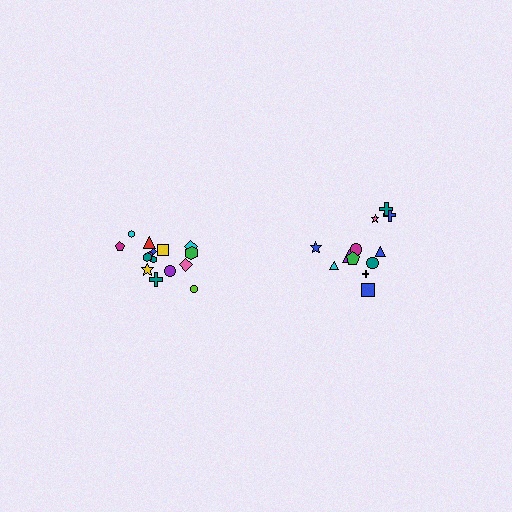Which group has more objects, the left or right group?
The left group.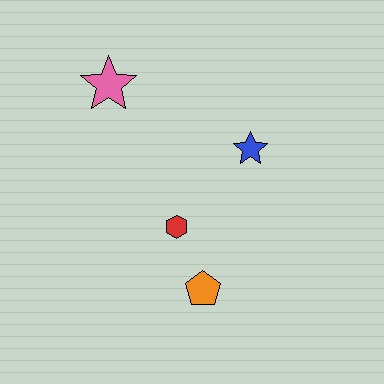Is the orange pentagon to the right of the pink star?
Yes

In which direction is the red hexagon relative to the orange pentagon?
The red hexagon is above the orange pentagon.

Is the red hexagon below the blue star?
Yes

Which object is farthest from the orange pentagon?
The pink star is farthest from the orange pentagon.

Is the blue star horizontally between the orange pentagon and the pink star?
No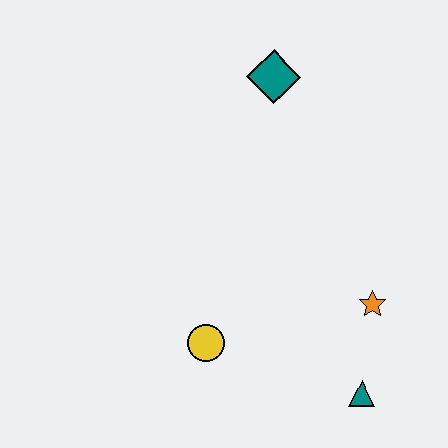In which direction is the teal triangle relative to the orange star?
The teal triangle is below the orange star.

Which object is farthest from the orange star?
The teal diamond is farthest from the orange star.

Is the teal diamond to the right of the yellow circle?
Yes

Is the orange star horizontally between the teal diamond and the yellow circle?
No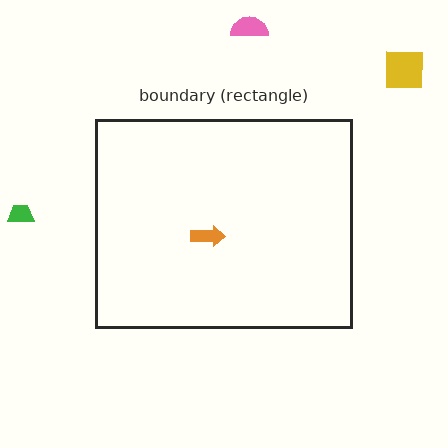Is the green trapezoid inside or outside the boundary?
Outside.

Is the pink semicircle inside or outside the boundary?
Outside.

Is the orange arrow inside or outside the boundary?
Inside.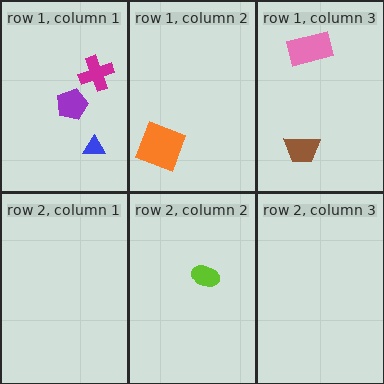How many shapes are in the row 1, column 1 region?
3.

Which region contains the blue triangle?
The row 1, column 1 region.